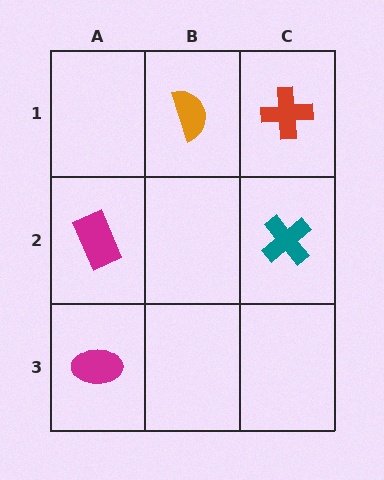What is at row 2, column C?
A teal cross.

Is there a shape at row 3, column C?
No, that cell is empty.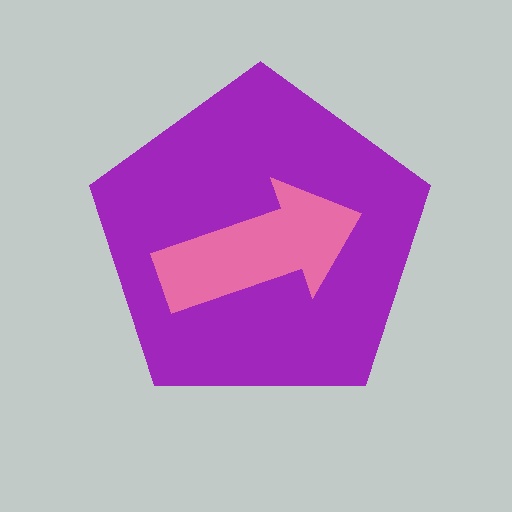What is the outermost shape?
The purple pentagon.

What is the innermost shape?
The pink arrow.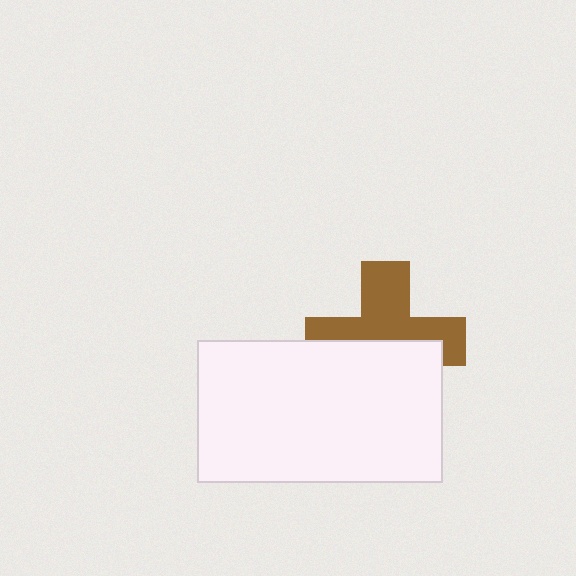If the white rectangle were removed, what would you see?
You would see the complete brown cross.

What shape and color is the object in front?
The object in front is a white rectangle.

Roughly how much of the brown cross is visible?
About half of it is visible (roughly 52%).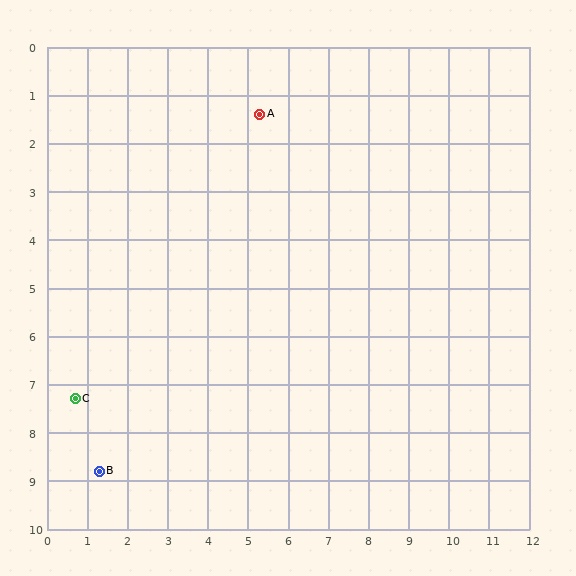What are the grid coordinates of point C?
Point C is at approximately (0.7, 7.3).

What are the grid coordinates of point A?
Point A is at approximately (5.3, 1.4).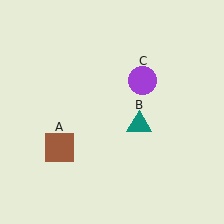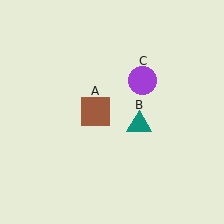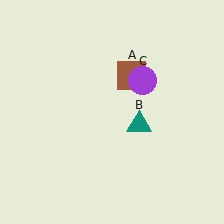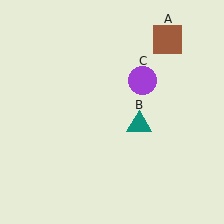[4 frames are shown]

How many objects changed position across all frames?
1 object changed position: brown square (object A).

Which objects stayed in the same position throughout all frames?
Teal triangle (object B) and purple circle (object C) remained stationary.